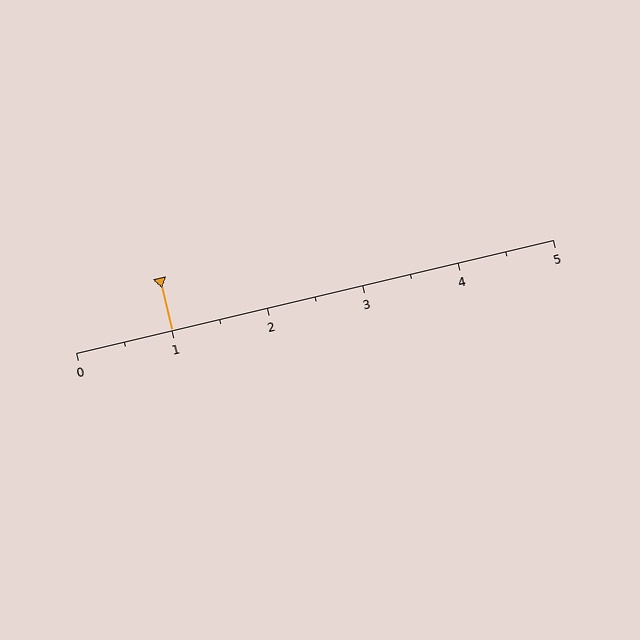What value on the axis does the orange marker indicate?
The marker indicates approximately 1.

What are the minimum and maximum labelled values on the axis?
The axis runs from 0 to 5.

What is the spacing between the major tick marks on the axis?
The major ticks are spaced 1 apart.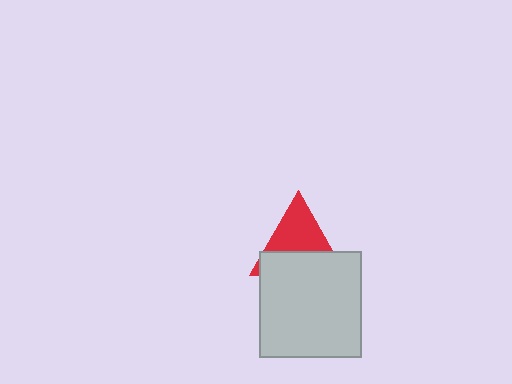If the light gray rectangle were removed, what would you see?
You would see the complete red triangle.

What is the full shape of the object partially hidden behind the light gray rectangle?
The partially hidden object is a red triangle.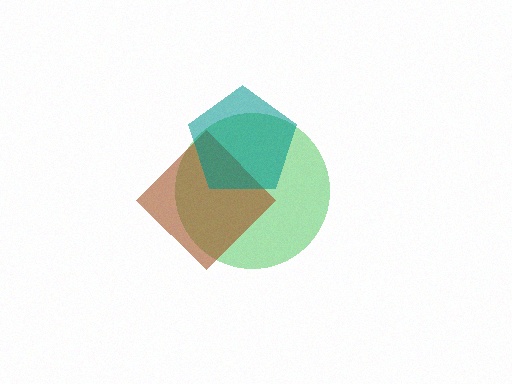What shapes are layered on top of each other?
The layered shapes are: a green circle, a brown diamond, a teal pentagon.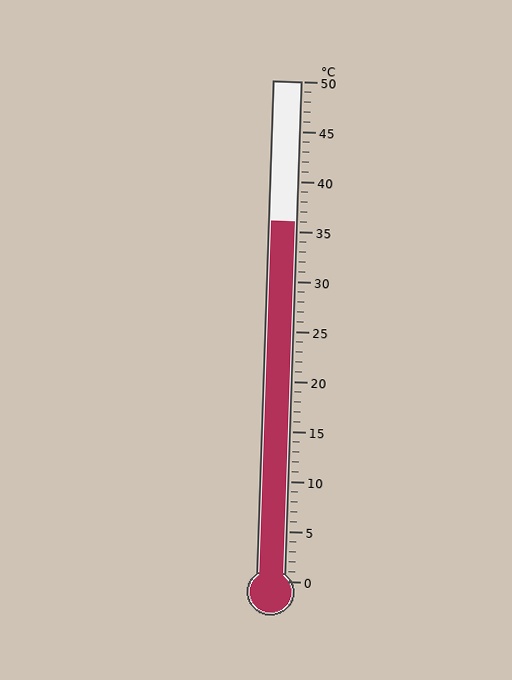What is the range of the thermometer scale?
The thermometer scale ranges from 0°C to 50°C.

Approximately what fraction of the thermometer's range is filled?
The thermometer is filled to approximately 70% of its range.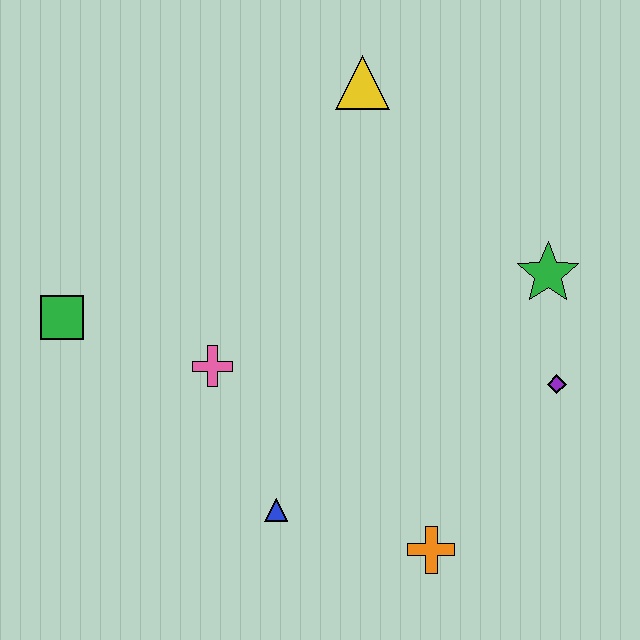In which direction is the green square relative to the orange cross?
The green square is to the left of the orange cross.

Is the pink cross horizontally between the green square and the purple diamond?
Yes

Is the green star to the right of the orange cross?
Yes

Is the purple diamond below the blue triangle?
No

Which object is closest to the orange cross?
The blue triangle is closest to the orange cross.